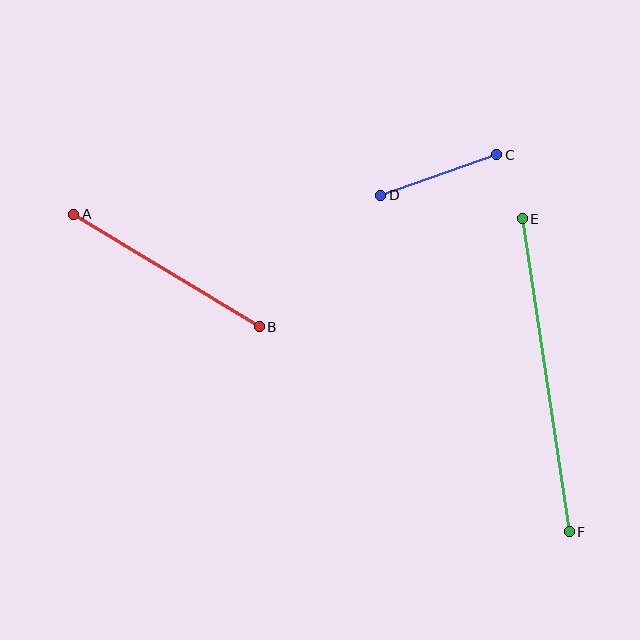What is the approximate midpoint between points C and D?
The midpoint is at approximately (439, 175) pixels.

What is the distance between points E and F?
The distance is approximately 317 pixels.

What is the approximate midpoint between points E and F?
The midpoint is at approximately (546, 375) pixels.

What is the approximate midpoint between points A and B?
The midpoint is at approximately (167, 271) pixels.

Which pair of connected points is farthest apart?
Points E and F are farthest apart.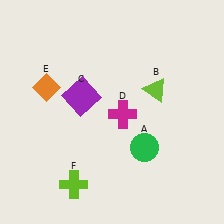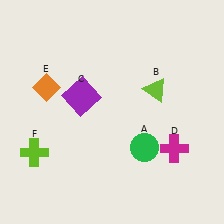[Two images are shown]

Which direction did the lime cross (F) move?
The lime cross (F) moved left.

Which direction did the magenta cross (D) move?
The magenta cross (D) moved right.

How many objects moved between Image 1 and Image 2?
2 objects moved between the two images.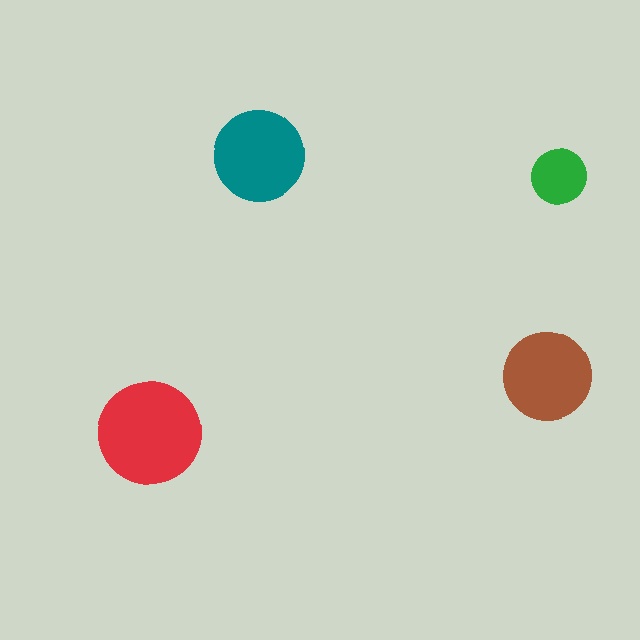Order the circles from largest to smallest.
the red one, the teal one, the brown one, the green one.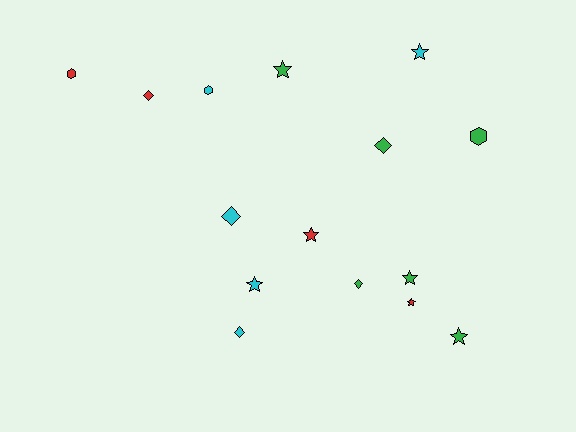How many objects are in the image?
There are 15 objects.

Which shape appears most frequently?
Star, with 7 objects.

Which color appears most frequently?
Green, with 6 objects.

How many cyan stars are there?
There are 2 cyan stars.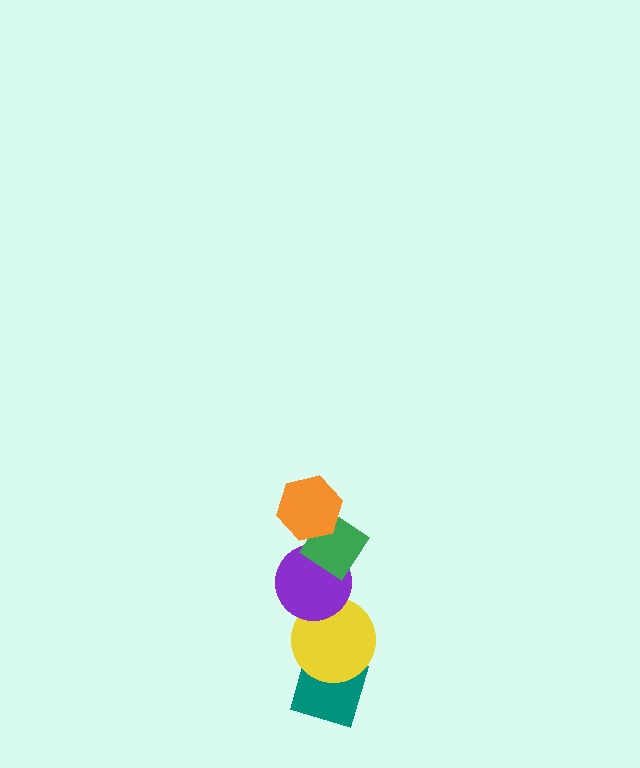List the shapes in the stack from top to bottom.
From top to bottom: the orange hexagon, the green diamond, the purple circle, the yellow circle, the teal diamond.